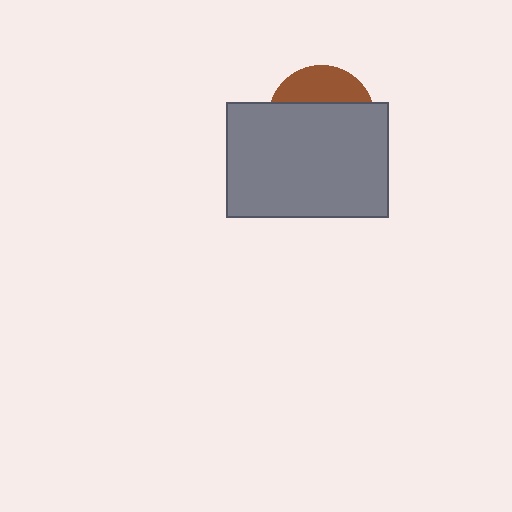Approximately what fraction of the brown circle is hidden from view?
Roughly 70% of the brown circle is hidden behind the gray rectangle.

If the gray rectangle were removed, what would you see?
You would see the complete brown circle.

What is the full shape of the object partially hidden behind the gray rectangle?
The partially hidden object is a brown circle.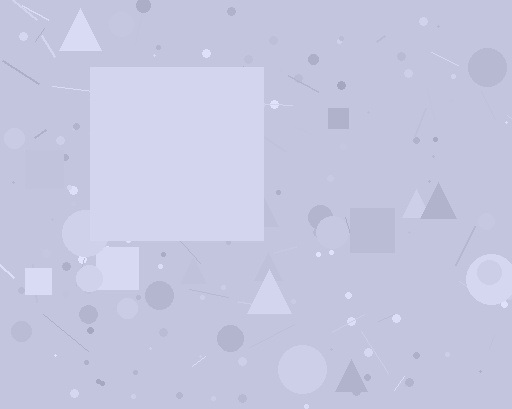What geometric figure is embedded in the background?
A square is embedded in the background.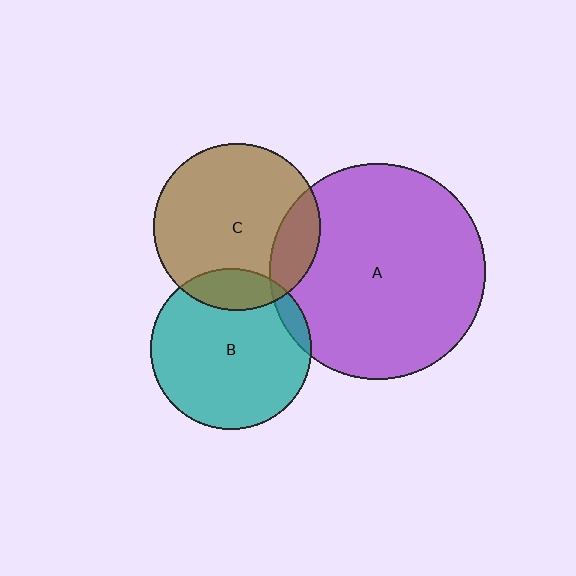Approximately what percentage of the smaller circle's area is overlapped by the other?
Approximately 15%.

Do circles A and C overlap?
Yes.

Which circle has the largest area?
Circle A (purple).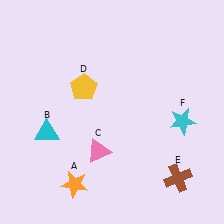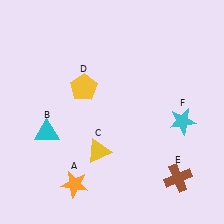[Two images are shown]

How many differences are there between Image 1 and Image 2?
There is 1 difference between the two images.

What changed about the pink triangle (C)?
In Image 1, C is pink. In Image 2, it changed to yellow.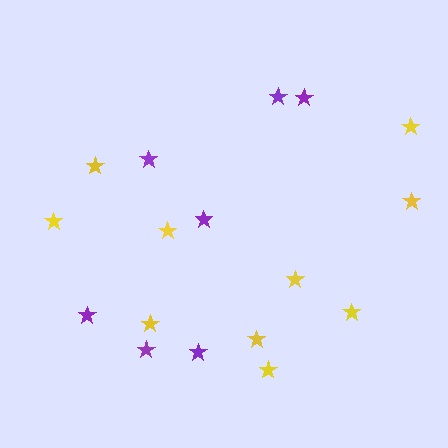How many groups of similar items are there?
There are 2 groups: one group of purple stars (7) and one group of yellow stars (10).